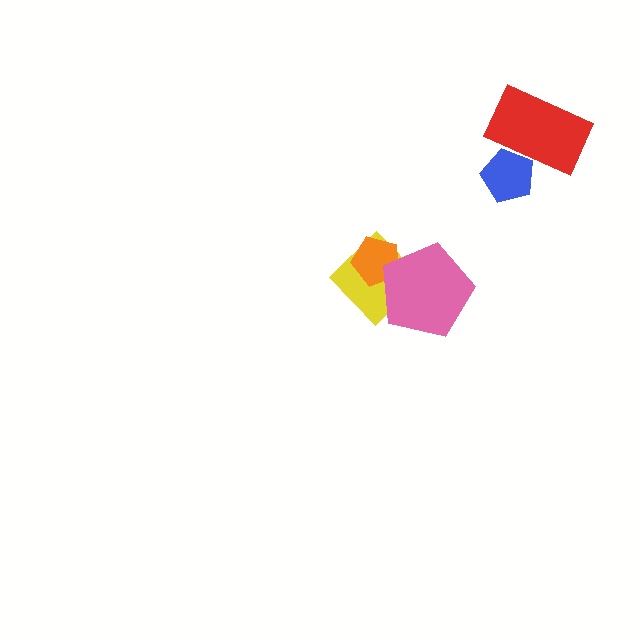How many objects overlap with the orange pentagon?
2 objects overlap with the orange pentagon.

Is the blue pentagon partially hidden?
Yes, it is partially covered by another shape.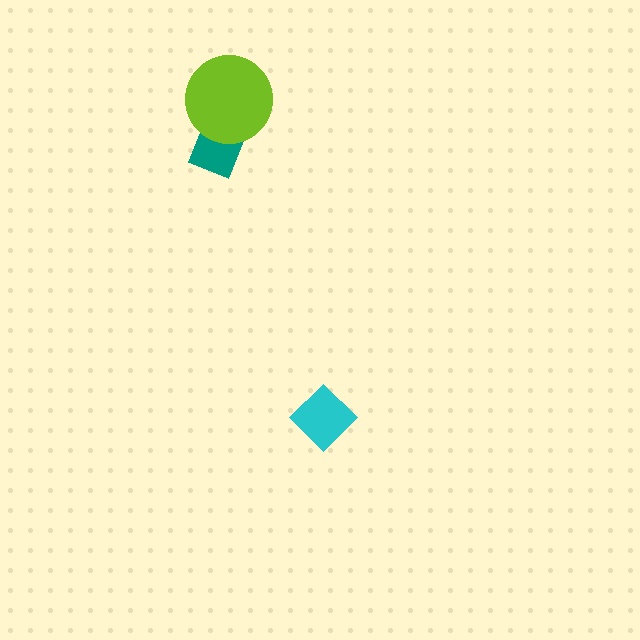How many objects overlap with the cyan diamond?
0 objects overlap with the cyan diamond.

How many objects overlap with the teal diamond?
1 object overlaps with the teal diamond.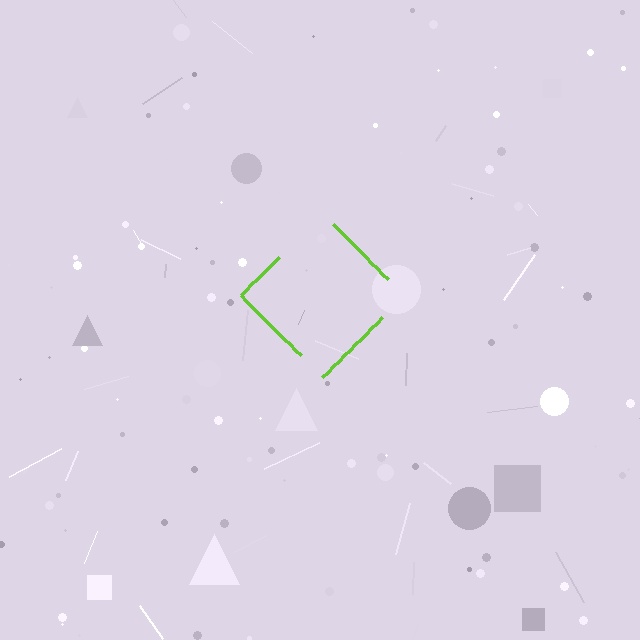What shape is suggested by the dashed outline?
The dashed outline suggests a diamond.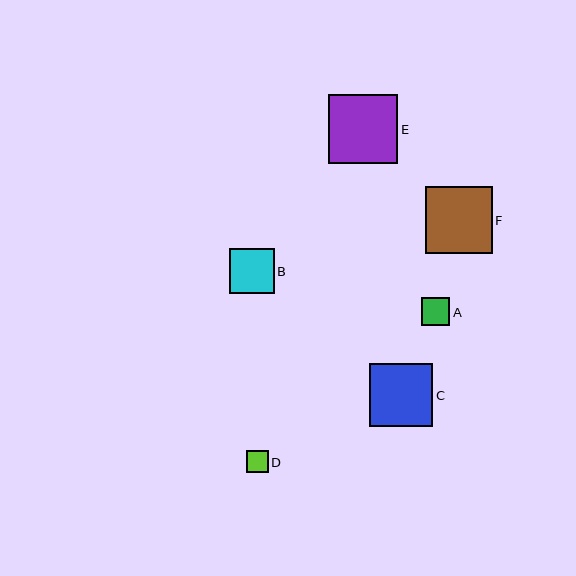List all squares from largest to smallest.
From largest to smallest: E, F, C, B, A, D.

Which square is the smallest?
Square D is the smallest with a size of approximately 22 pixels.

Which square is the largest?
Square E is the largest with a size of approximately 69 pixels.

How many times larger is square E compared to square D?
Square E is approximately 3.2 times the size of square D.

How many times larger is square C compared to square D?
Square C is approximately 2.9 times the size of square D.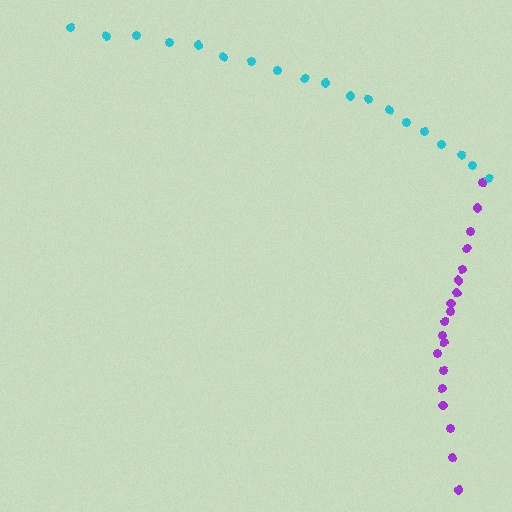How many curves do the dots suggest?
There are 2 distinct paths.